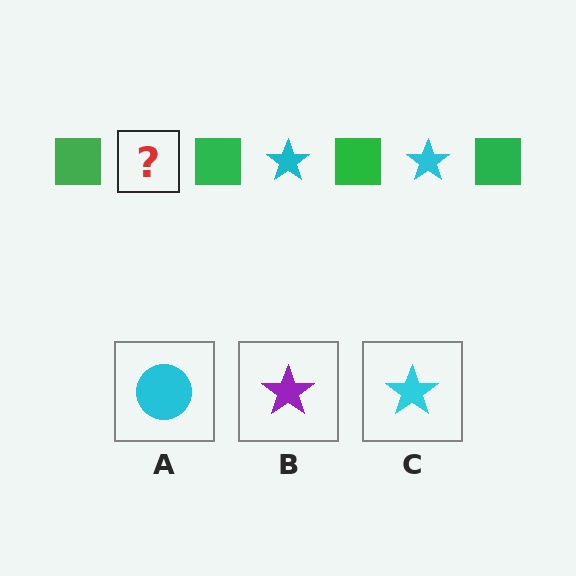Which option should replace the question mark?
Option C.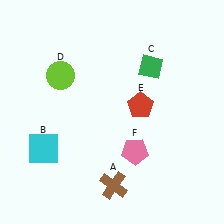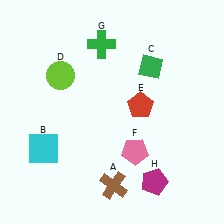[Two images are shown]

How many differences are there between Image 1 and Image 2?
There are 2 differences between the two images.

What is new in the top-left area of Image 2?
A green cross (G) was added in the top-left area of Image 2.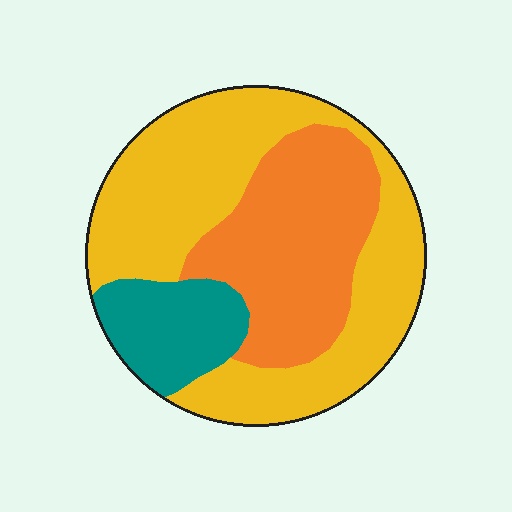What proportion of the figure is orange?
Orange takes up between a sixth and a third of the figure.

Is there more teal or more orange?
Orange.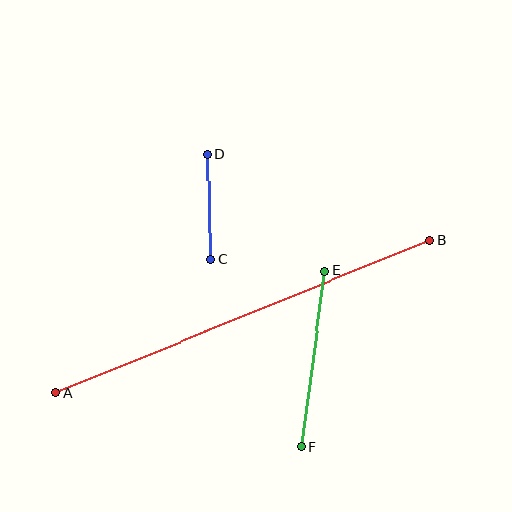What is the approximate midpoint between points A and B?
The midpoint is at approximately (243, 317) pixels.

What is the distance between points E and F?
The distance is approximately 177 pixels.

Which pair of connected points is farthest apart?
Points A and B are farthest apart.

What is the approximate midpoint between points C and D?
The midpoint is at approximately (209, 207) pixels.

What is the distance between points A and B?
The distance is approximately 404 pixels.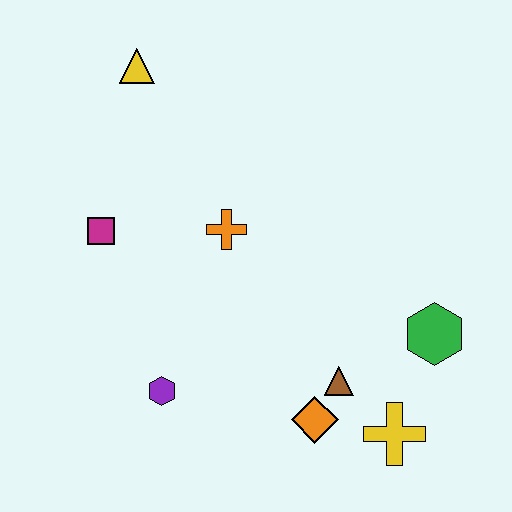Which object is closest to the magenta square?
The orange cross is closest to the magenta square.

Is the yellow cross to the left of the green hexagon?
Yes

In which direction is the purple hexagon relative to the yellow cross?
The purple hexagon is to the left of the yellow cross.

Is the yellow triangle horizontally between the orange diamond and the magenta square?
Yes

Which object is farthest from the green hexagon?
The yellow triangle is farthest from the green hexagon.